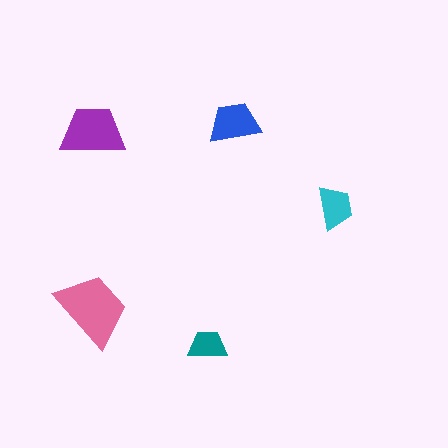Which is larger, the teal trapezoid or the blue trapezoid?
The blue one.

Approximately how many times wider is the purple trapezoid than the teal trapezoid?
About 1.5 times wider.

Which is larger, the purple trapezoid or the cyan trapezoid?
The purple one.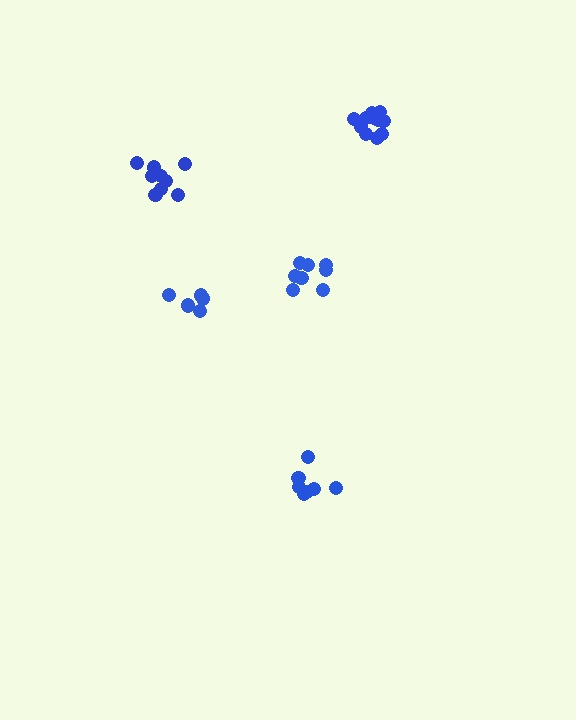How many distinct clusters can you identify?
There are 5 distinct clusters.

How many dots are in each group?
Group 1: 7 dots, Group 2: 9 dots, Group 3: 8 dots, Group 4: 6 dots, Group 5: 11 dots (41 total).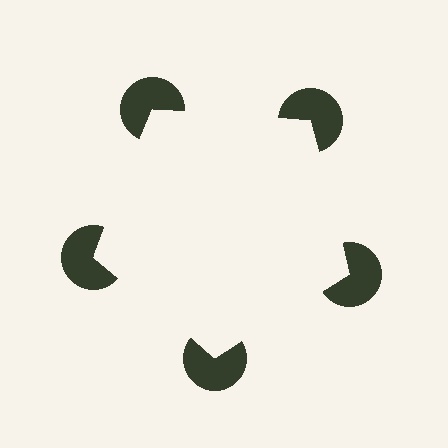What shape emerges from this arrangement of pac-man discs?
An illusory pentagon — its edges are inferred from the aligned wedge cuts in the pac-man discs, not physically drawn.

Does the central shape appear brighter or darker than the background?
It typically appears slightly brighter than the background, even though no actual brightness change is drawn.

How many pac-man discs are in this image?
There are 5 — one at each vertex of the illusory pentagon.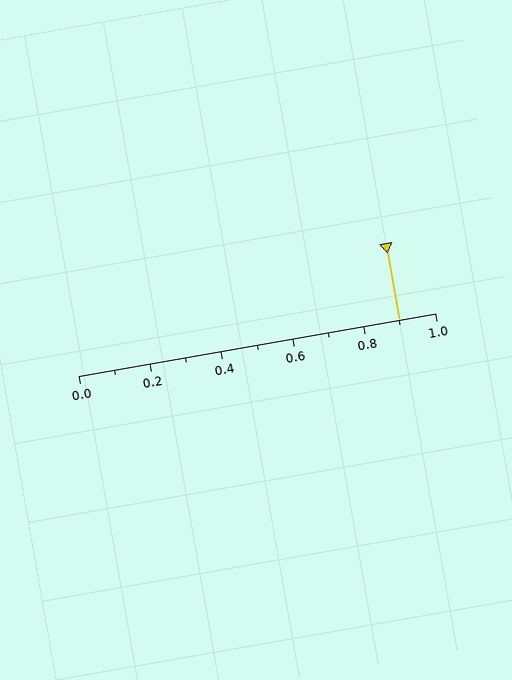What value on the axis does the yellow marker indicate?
The marker indicates approximately 0.9.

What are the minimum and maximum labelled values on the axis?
The axis runs from 0.0 to 1.0.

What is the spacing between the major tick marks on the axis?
The major ticks are spaced 0.2 apart.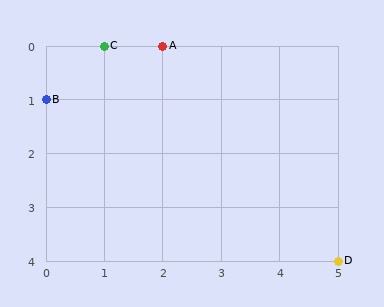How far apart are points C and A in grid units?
Points C and A are 1 column apart.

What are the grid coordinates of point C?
Point C is at grid coordinates (1, 0).